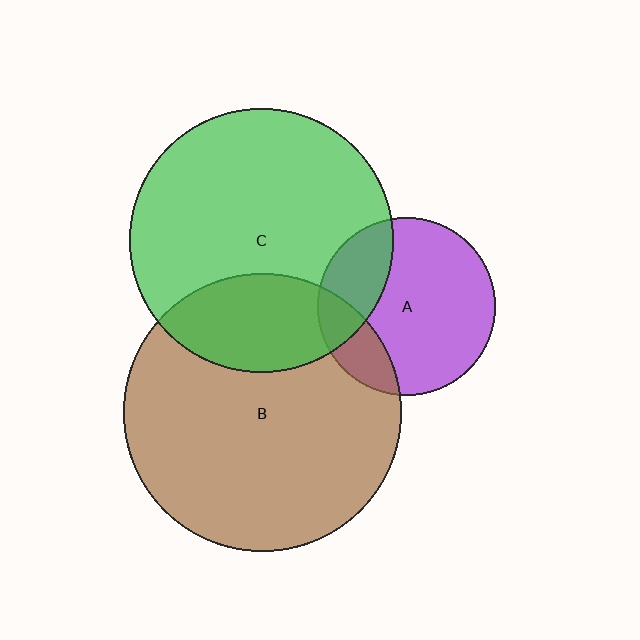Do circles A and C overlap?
Yes.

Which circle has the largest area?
Circle B (brown).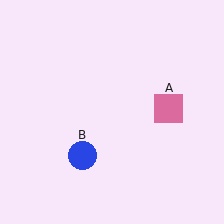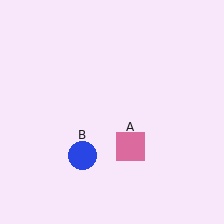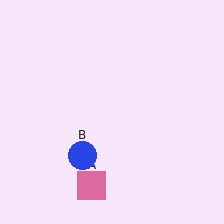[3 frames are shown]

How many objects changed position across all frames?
1 object changed position: pink square (object A).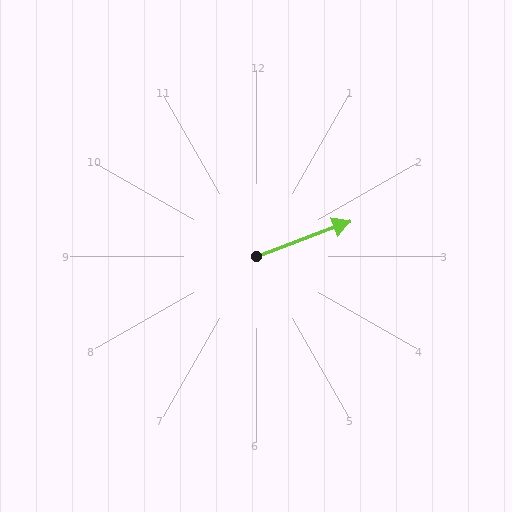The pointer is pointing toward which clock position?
Roughly 2 o'clock.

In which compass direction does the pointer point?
East.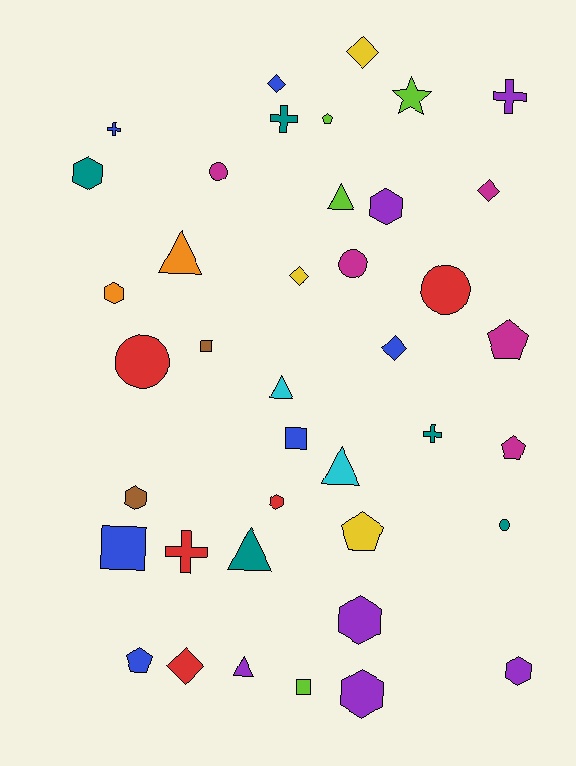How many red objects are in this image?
There are 5 red objects.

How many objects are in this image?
There are 40 objects.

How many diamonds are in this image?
There are 6 diamonds.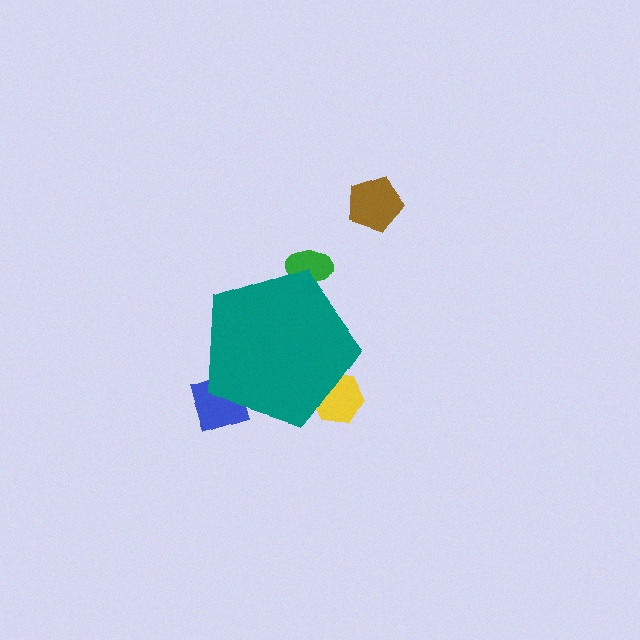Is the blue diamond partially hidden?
Yes, the blue diamond is partially hidden behind the teal pentagon.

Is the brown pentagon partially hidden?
No, the brown pentagon is fully visible.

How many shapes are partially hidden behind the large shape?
3 shapes are partially hidden.